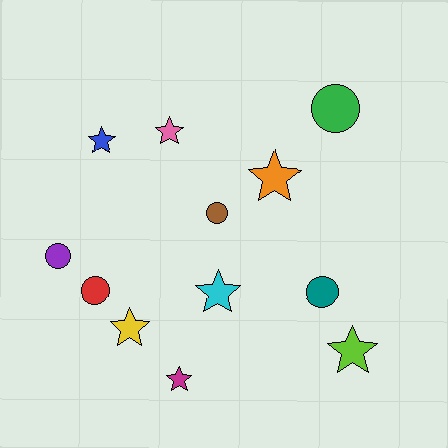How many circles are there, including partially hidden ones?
There are 5 circles.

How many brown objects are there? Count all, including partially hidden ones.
There is 1 brown object.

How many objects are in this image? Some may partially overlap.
There are 12 objects.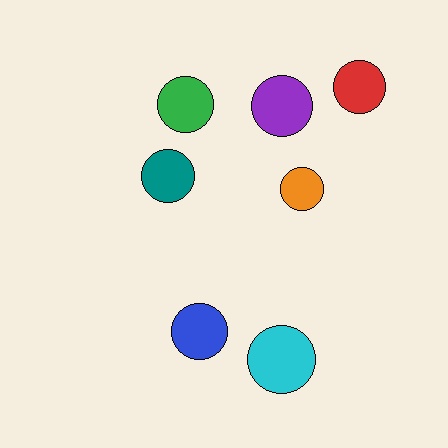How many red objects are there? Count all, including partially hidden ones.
There is 1 red object.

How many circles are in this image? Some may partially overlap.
There are 7 circles.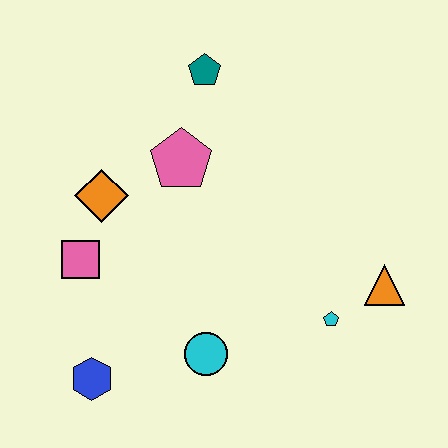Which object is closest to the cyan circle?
The blue hexagon is closest to the cyan circle.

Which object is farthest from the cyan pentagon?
The teal pentagon is farthest from the cyan pentagon.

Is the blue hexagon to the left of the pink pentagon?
Yes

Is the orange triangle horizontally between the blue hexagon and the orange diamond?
No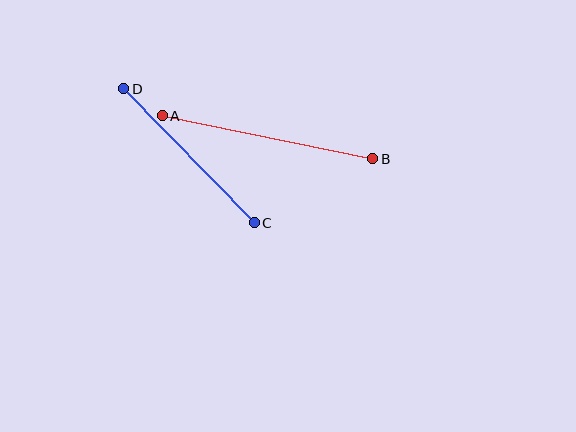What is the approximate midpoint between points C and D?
The midpoint is at approximately (189, 156) pixels.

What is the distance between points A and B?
The distance is approximately 215 pixels.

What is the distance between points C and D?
The distance is approximately 187 pixels.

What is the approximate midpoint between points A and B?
The midpoint is at approximately (267, 137) pixels.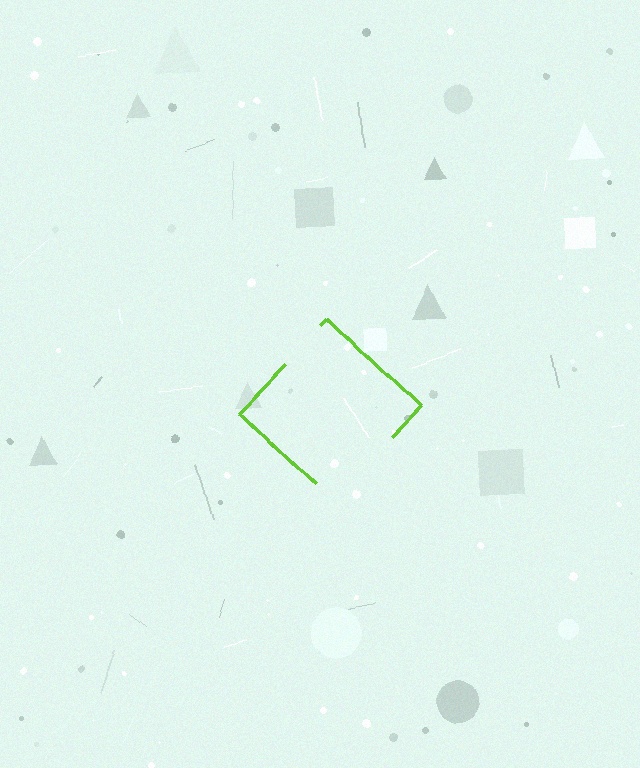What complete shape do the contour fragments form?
The contour fragments form a diamond.